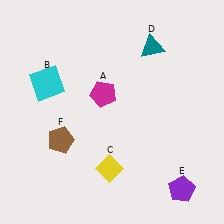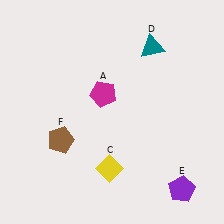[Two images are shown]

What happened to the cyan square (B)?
The cyan square (B) was removed in Image 2. It was in the top-left area of Image 1.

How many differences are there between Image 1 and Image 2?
There is 1 difference between the two images.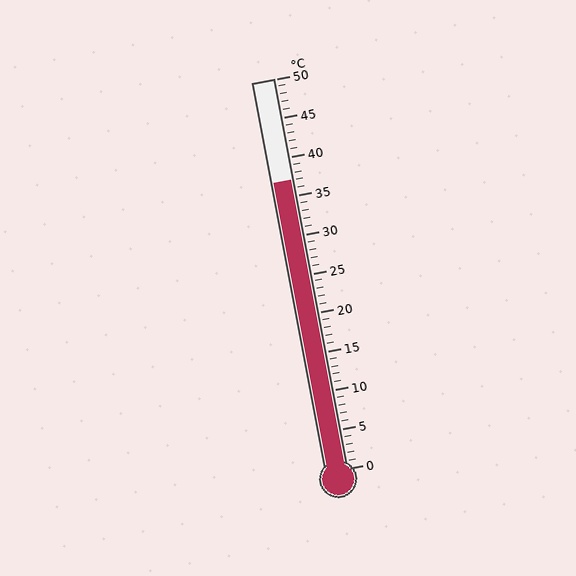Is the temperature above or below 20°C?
The temperature is above 20°C.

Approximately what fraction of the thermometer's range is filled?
The thermometer is filled to approximately 75% of its range.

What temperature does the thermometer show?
The thermometer shows approximately 37°C.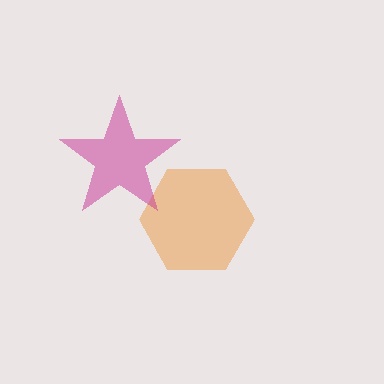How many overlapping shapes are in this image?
There are 2 overlapping shapes in the image.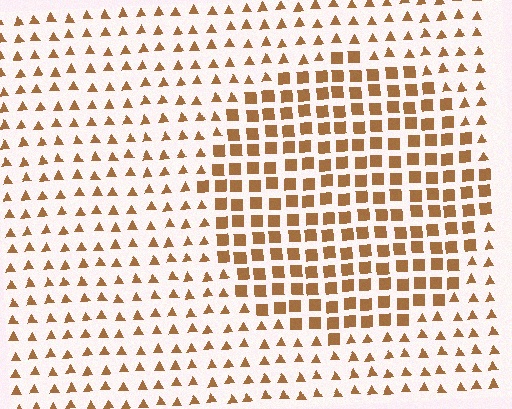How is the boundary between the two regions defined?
The boundary is defined by a change in element shape: squares inside vs. triangles outside. All elements share the same color and spacing.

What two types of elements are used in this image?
The image uses squares inside the circle region and triangles outside it.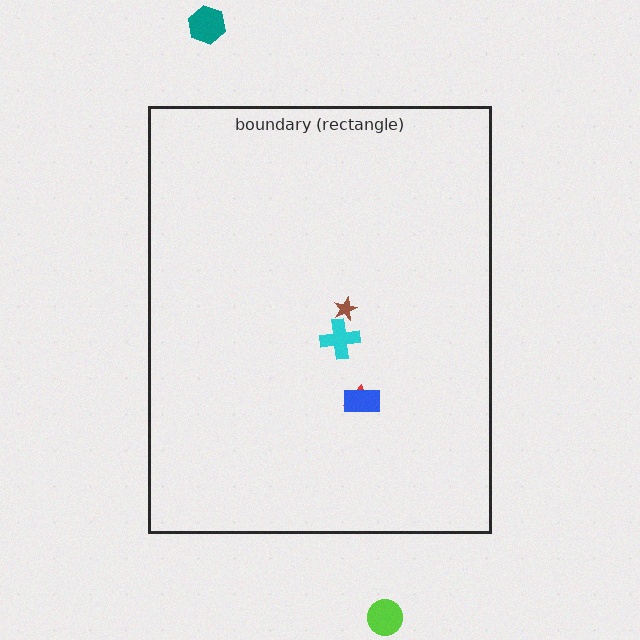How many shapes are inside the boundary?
4 inside, 2 outside.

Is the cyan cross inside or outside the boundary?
Inside.